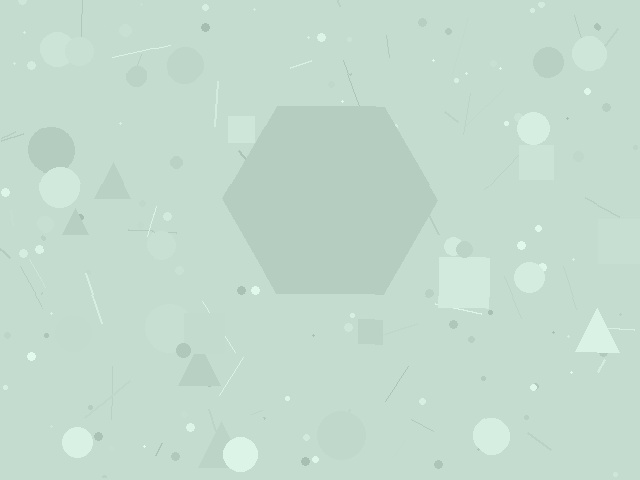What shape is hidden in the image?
A hexagon is hidden in the image.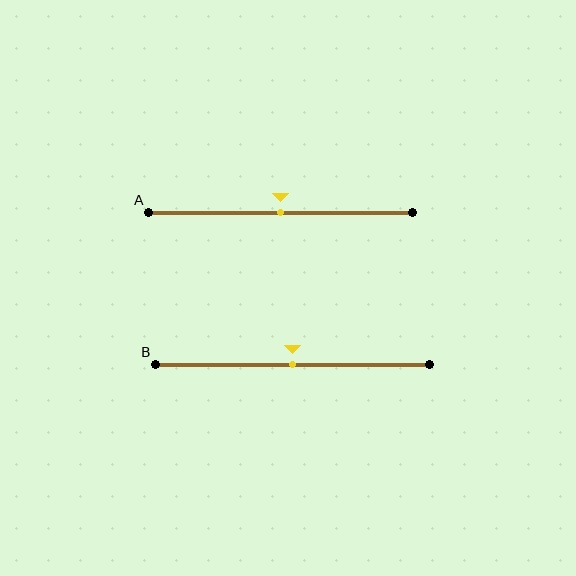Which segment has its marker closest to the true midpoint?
Segment A has its marker closest to the true midpoint.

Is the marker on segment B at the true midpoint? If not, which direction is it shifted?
Yes, the marker on segment B is at the true midpoint.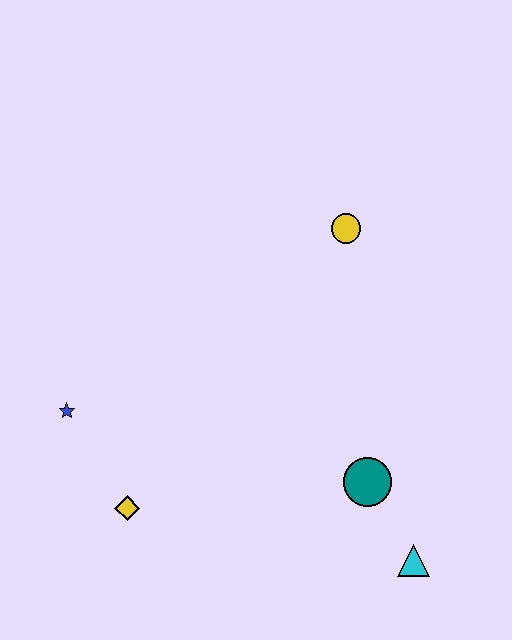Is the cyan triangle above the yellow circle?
No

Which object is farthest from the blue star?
The cyan triangle is farthest from the blue star.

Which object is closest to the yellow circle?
The teal circle is closest to the yellow circle.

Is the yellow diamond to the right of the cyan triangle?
No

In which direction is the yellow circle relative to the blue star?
The yellow circle is to the right of the blue star.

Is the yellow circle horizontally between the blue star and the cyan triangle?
Yes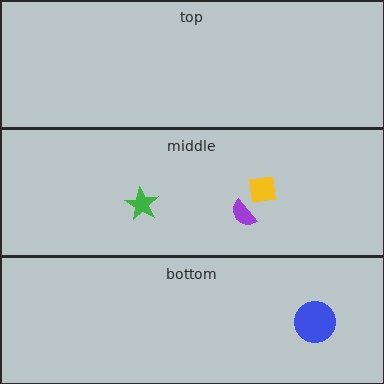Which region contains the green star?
The middle region.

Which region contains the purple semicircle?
The middle region.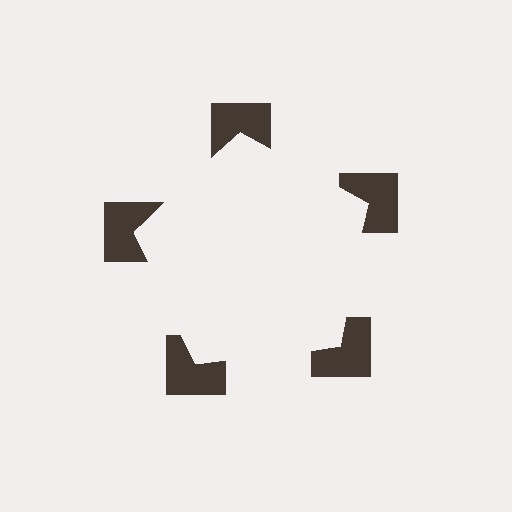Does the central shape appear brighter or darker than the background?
It typically appears slightly brighter than the background, even though no actual brightness change is drawn.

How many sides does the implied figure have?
5 sides.